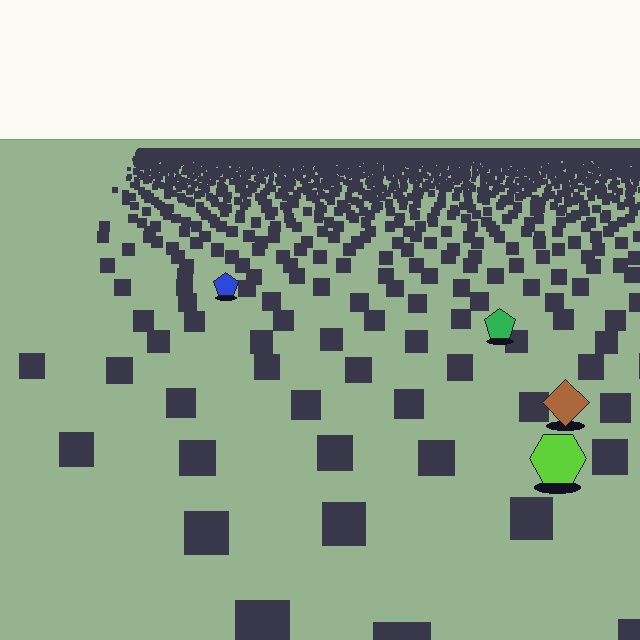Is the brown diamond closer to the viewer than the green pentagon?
Yes. The brown diamond is closer — you can tell from the texture gradient: the ground texture is coarser near it.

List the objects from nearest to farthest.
From nearest to farthest: the lime hexagon, the brown diamond, the green pentagon, the blue pentagon.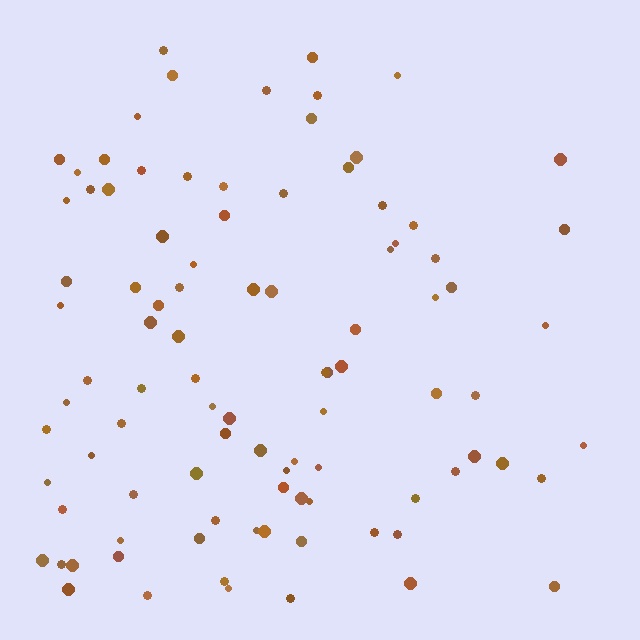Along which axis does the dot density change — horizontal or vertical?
Horizontal.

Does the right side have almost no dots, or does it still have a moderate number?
Still a moderate number, just noticeably fewer than the left.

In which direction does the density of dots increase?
From right to left, with the left side densest.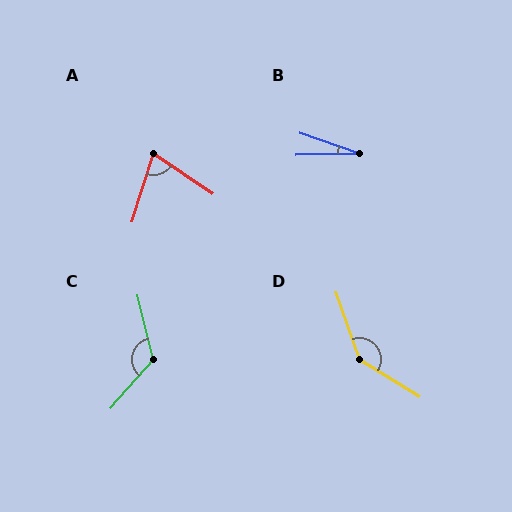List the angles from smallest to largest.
B (21°), A (73°), C (125°), D (141°).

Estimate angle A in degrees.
Approximately 73 degrees.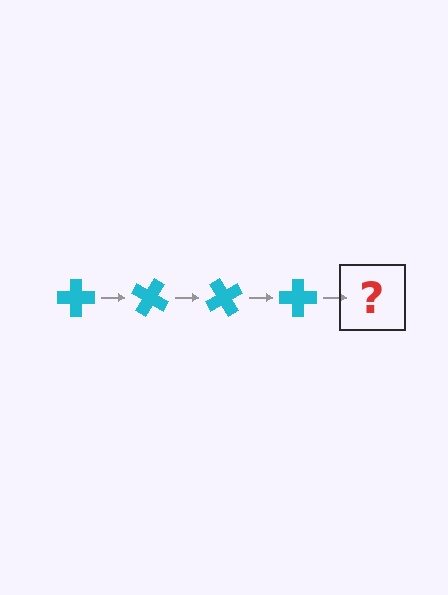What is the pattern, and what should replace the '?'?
The pattern is that the cross rotates 30 degrees each step. The '?' should be a cyan cross rotated 120 degrees.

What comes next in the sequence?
The next element should be a cyan cross rotated 120 degrees.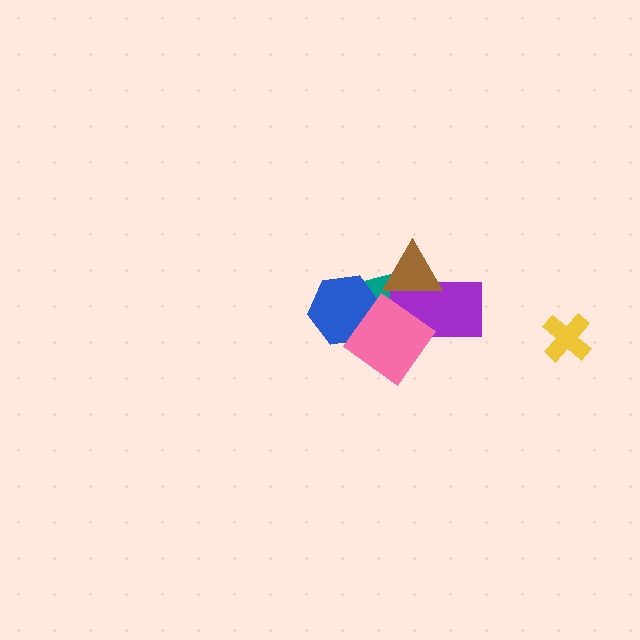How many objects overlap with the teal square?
4 objects overlap with the teal square.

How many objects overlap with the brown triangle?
3 objects overlap with the brown triangle.